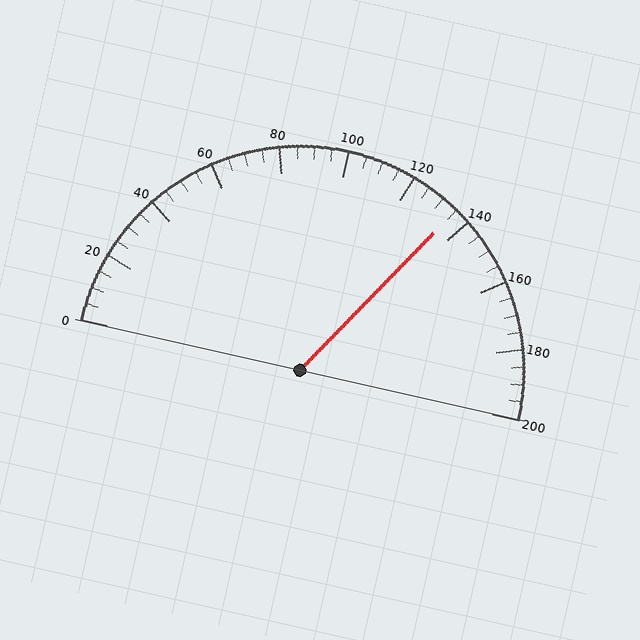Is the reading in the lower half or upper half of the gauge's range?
The reading is in the upper half of the range (0 to 200).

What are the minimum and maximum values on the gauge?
The gauge ranges from 0 to 200.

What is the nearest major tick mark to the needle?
The nearest major tick mark is 140.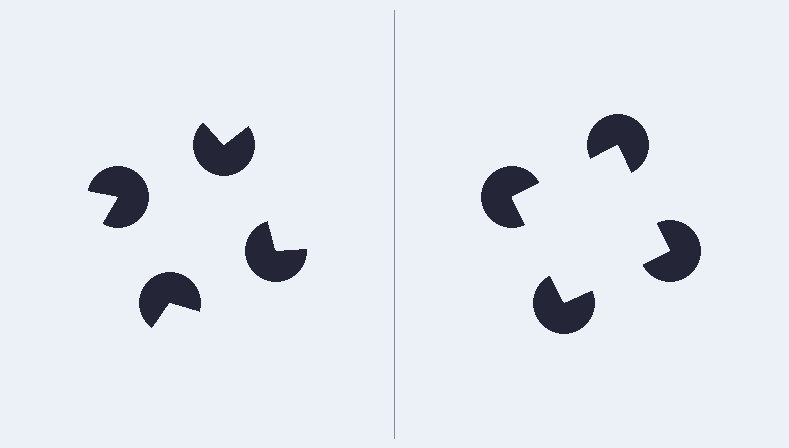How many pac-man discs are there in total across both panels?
8 — 4 on each side.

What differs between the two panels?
The pac-man discs are positioned identically on both sides; only the wedge orientations differ. On the right they align to a square; on the left they are misaligned.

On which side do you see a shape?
An illusory square appears on the right side. On the left side the wedge cuts are rotated, so no coherent shape forms.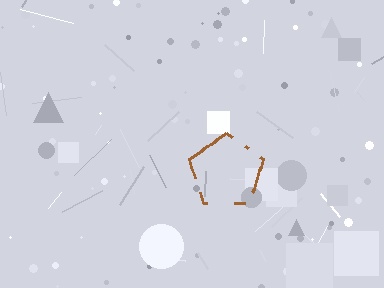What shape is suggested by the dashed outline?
The dashed outline suggests a pentagon.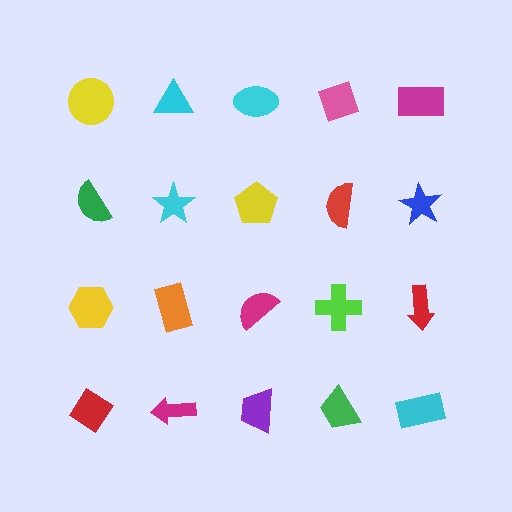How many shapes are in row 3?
5 shapes.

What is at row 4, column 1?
A red diamond.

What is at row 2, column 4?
A red semicircle.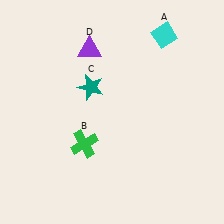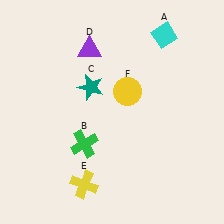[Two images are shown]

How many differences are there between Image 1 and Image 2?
There are 2 differences between the two images.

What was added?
A yellow cross (E), a yellow circle (F) were added in Image 2.